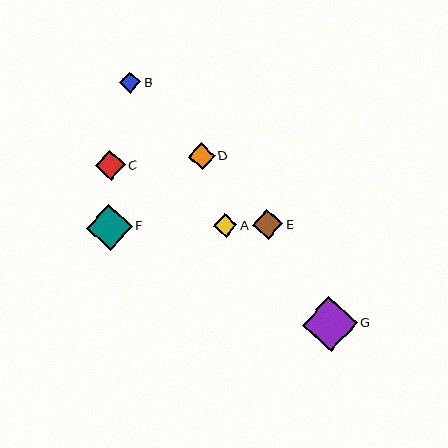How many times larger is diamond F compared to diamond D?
Diamond F is approximately 1.7 times the size of diamond D.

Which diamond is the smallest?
Diamond B is the smallest with a size of approximately 22 pixels.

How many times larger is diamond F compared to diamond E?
Diamond F is approximately 1.5 times the size of diamond E.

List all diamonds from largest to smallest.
From largest to smallest: G, F, E, C, D, A, B.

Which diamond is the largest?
Diamond G is the largest with a size of approximately 55 pixels.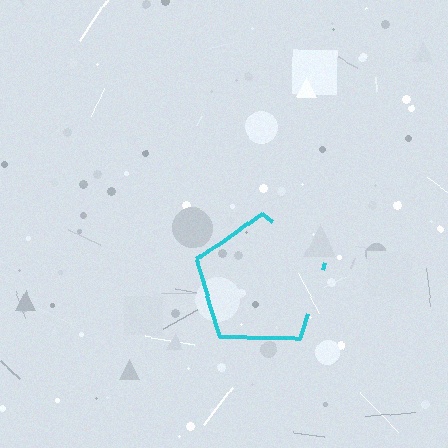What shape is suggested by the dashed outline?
The dashed outline suggests a pentagon.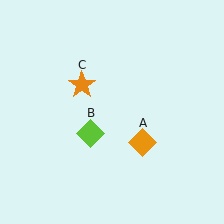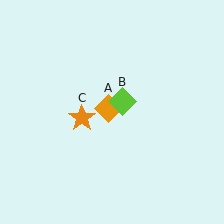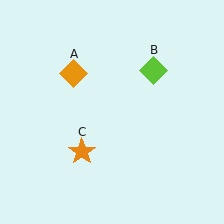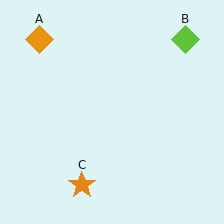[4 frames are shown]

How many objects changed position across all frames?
3 objects changed position: orange diamond (object A), lime diamond (object B), orange star (object C).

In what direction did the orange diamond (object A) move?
The orange diamond (object A) moved up and to the left.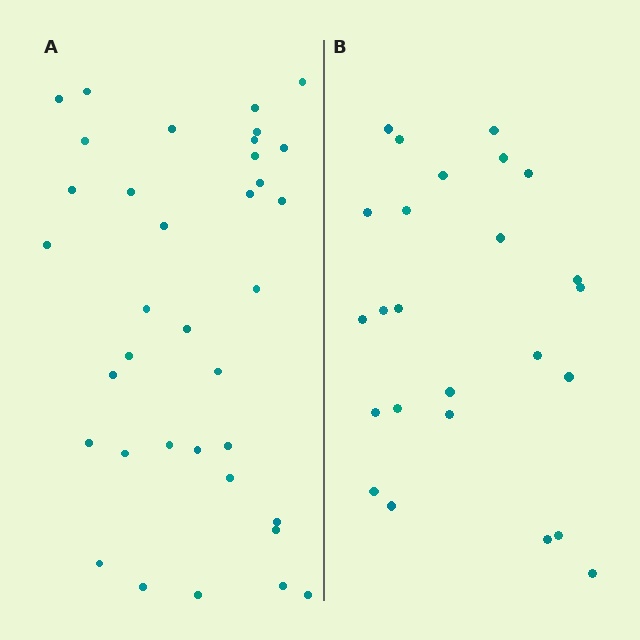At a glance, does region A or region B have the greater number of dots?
Region A (the left region) has more dots.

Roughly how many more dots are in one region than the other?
Region A has roughly 12 or so more dots than region B.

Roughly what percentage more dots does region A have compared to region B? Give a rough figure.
About 45% more.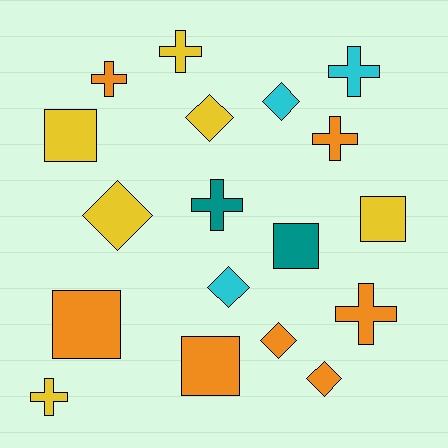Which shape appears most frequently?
Cross, with 7 objects.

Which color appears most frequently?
Orange, with 7 objects.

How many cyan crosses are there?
There is 1 cyan cross.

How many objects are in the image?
There are 18 objects.